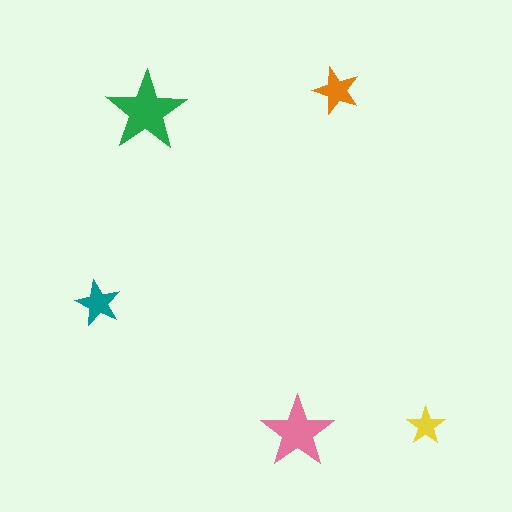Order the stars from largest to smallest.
the green one, the pink one, the orange one, the teal one, the yellow one.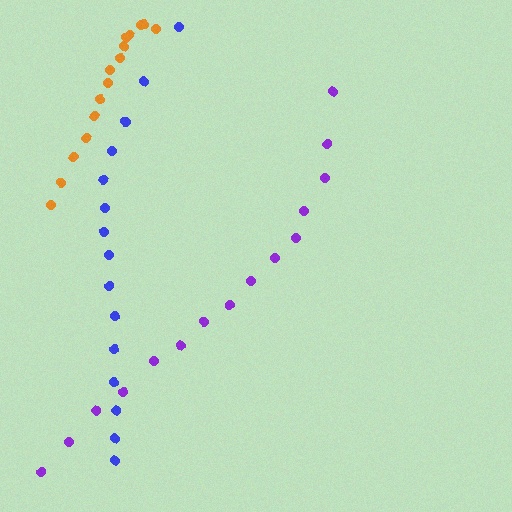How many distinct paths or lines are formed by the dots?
There are 3 distinct paths.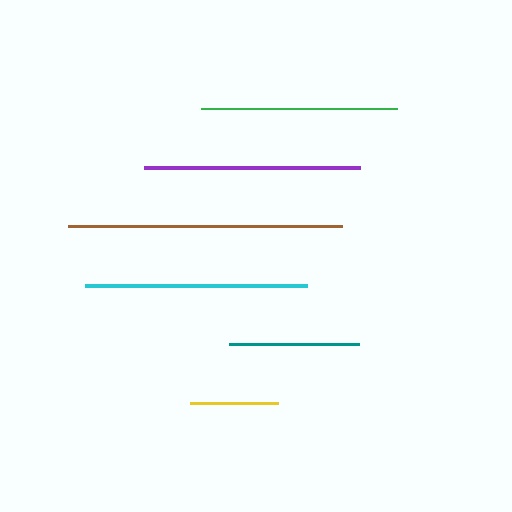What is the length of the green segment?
The green segment is approximately 196 pixels long.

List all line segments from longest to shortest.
From longest to shortest: brown, cyan, purple, green, teal, yellow.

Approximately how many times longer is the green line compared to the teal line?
The green line is approximately 1.5 times the length of the teal line.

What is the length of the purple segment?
The purple segment is approximately 217 pixels long.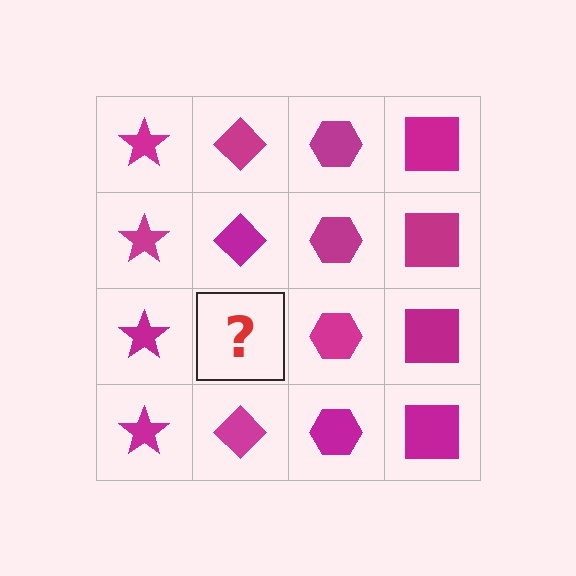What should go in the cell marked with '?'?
The missing cell should contain a magenta diamond.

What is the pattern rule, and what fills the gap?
The rule is that each column has a consistent shape. The gap should be filled with a magenta diamond.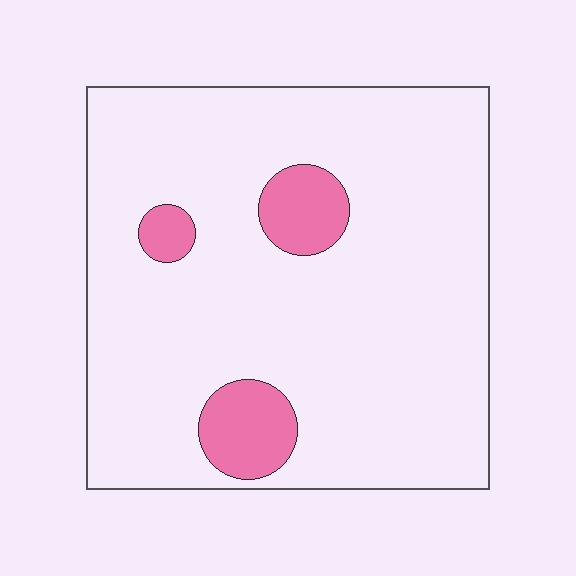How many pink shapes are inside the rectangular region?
3.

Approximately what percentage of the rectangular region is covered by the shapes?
Approximately 10%.